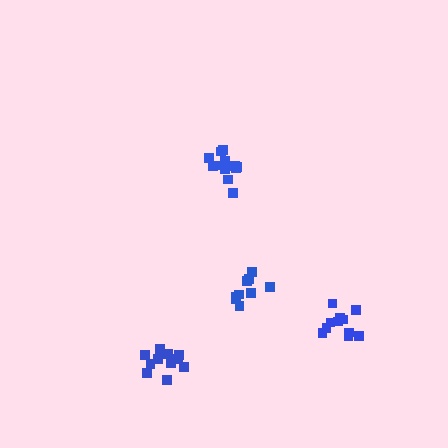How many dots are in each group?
Group 1: 13 dots, Group 2: 11 dots, Group 3: 12 dots, Group 4: 9 dots (45 total).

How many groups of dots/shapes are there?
There are 4 groups.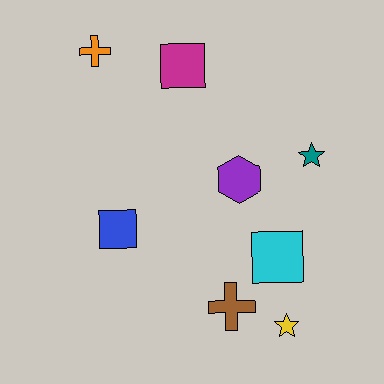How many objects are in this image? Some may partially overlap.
There are 8 objects.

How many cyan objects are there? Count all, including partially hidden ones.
There is 1 cyan object.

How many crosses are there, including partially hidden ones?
There are 2 crosses.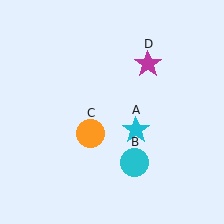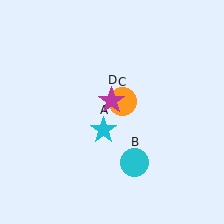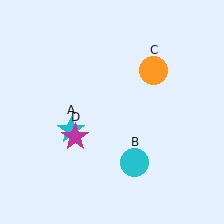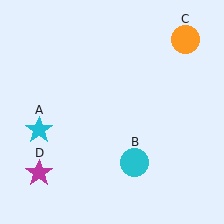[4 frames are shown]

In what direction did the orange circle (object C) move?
The orange circle (object C) moved up and to the right.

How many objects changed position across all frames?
3 objects changed position: cyan star (object A), orange circle (object C), magenta star (object D).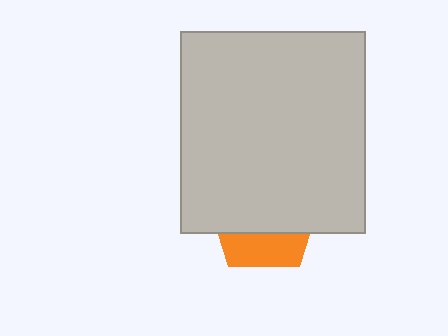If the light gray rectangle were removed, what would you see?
You would see the complete orange pentagon.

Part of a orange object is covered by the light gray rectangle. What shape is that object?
It is a pentagon.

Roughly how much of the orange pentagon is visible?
A small part of it is visible (roughly 32%).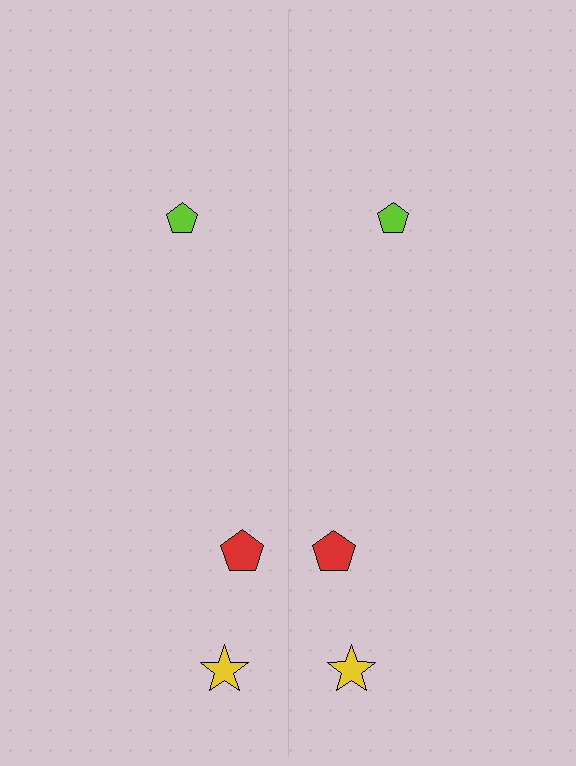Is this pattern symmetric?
Yes, this pattern has bilateral (reflection) symmetry.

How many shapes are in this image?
There are 6 shapes in this image.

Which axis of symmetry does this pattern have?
The pattern has a vertical axis of symmetry running through the center of the image.